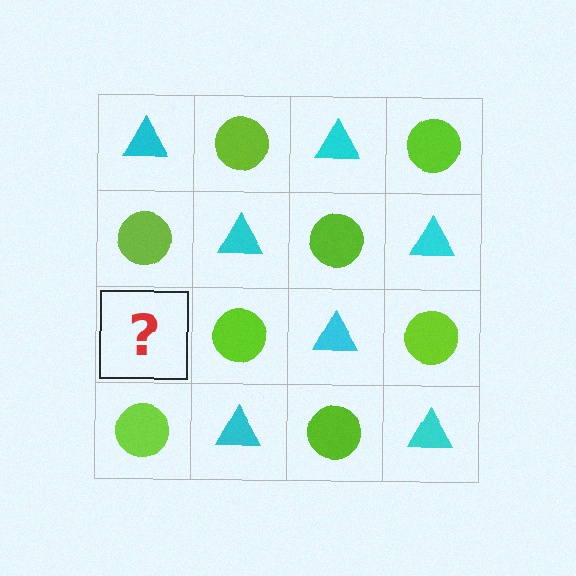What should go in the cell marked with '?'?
The missing cell should contain a cyan triangle.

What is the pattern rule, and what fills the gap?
The rule is that it alternates cyan triangle and lime circle in a checkerboard pattern. The gap should be filled with a cyan triangle.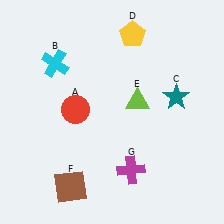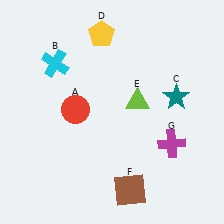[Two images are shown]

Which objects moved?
The objects that moved are: the yellow pentagon (D), the brown square (F), the magenta cross (G).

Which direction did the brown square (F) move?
The brown square (F) moved right.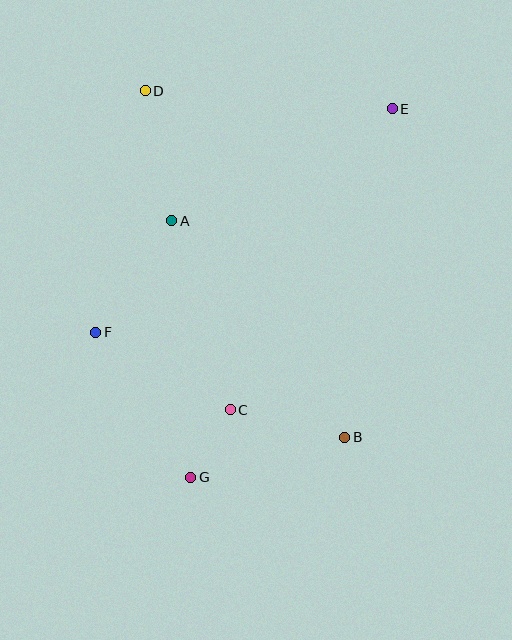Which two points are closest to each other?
Points C and G are closest to each other.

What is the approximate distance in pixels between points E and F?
The distance between E and F is approximately 371 pixels.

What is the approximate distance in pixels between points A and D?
The distance between A and D is approximately 133 pixels.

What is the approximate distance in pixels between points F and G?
The distance between F and G is approximately 173 pixels.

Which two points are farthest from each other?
Points E and G are farthest from each other.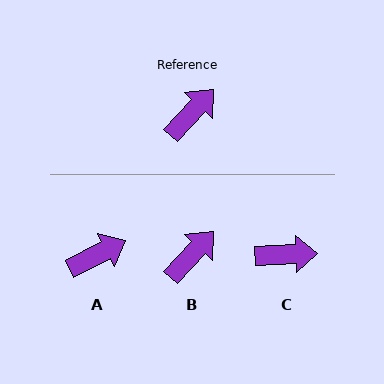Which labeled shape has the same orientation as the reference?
B.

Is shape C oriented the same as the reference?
No, it is off by about 45 degrees.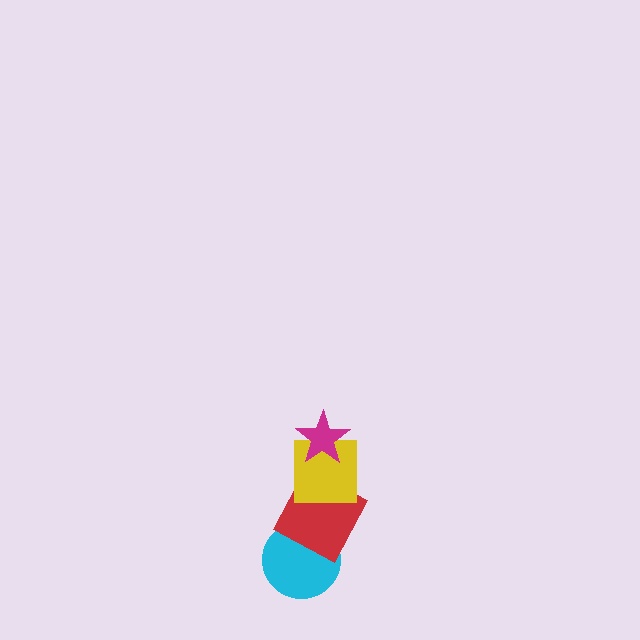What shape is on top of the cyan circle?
The red square is on top of the cyan circle.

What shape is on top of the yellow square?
The magenta star is on top of the yellow square.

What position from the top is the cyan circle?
The cyan circle is 4th from the top.